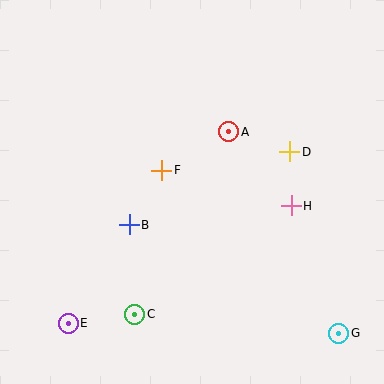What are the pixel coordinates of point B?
Point B is at (129, 225).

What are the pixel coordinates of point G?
Point G is at (339, 333).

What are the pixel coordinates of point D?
Point D is at (290, 152).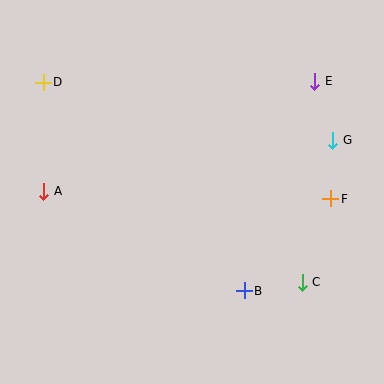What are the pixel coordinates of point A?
Point A is at (44, 191).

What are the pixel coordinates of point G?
Point G is at (333, 140).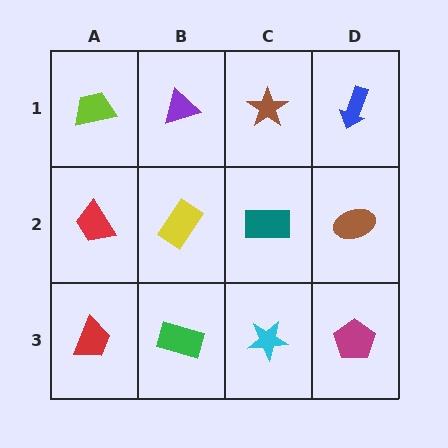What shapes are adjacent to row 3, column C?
A teal rectangle (row 2, column C), a green rectangle (row 3, column B), a magenta pentagon (row 3, column D).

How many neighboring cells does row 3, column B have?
3.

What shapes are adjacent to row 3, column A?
A red trapezoid (row 2, column A), a green rectangle (row 3, column B).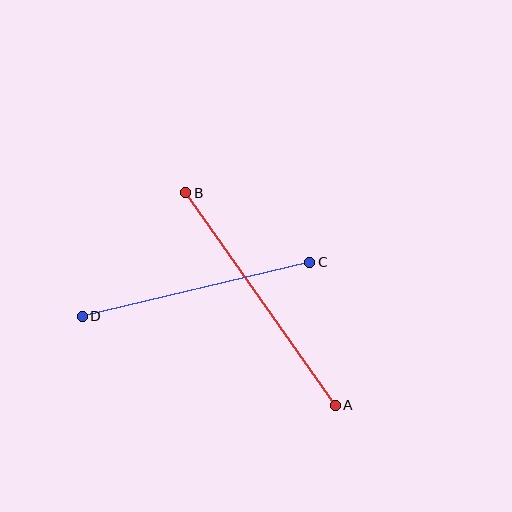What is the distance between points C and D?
The distance is approximately 233 pixels.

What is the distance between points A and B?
The distance is approximately 260 pixels.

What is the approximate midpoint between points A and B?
The midpoint is at approximately (261, 299) pixels.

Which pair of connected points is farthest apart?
Points A and B are farthest apart.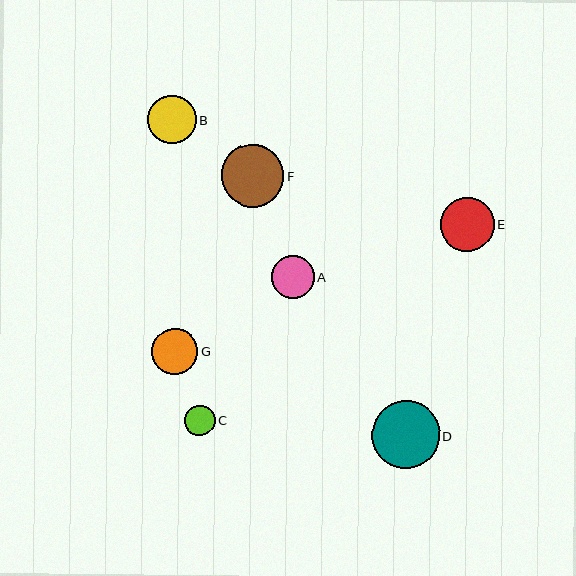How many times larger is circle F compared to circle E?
Circle F is approximately 1.2 times the size of circle E.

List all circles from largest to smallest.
From largest to smallest: D, F, E, B, G, A, C.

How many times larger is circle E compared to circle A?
Circle E is approximately 1.2 times the size of circle A.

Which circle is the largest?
Circle D is the largest with a size of approximately 68 pixels.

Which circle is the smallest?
Circle C is the smallest with a size of approximately 30 pixels.